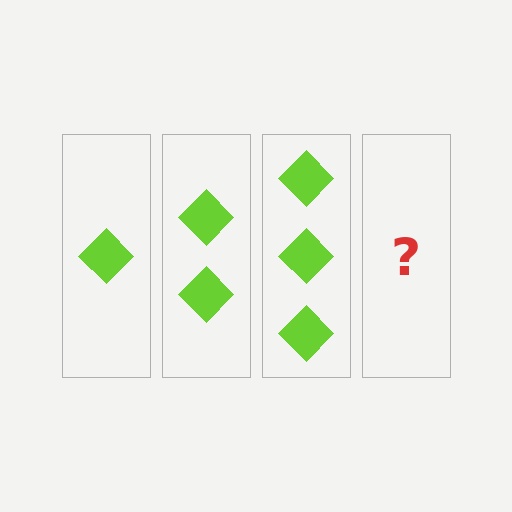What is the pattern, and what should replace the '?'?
The pattern is that each step adds one more diamond. The '?' should be 4 diamonds.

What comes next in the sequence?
The next element should be 4 diamonds.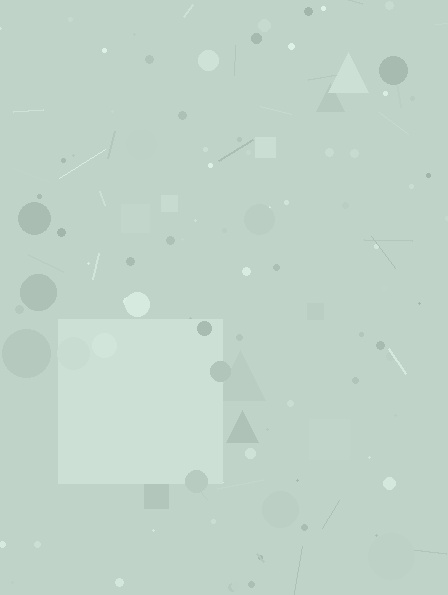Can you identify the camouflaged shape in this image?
The camouflaged shape is a square.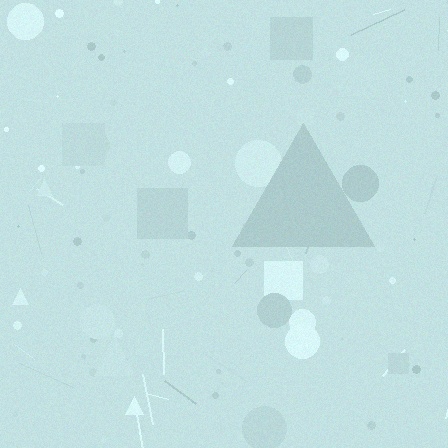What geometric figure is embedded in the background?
A triangle is embedded in the background.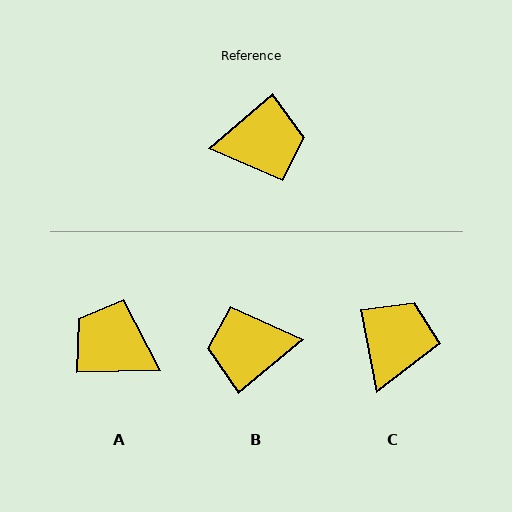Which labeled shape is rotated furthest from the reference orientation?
B, about 179 degrees away.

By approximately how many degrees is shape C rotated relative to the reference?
Approximately 61 degrees counter-clockwise.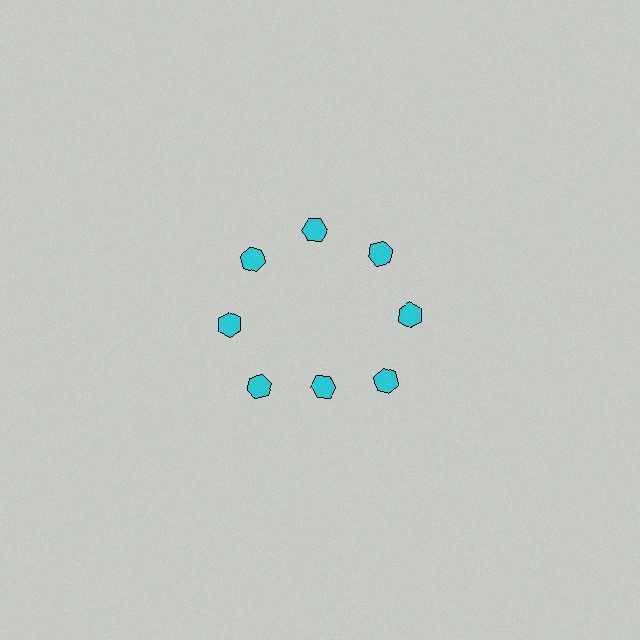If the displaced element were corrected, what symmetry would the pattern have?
It would have 8-fold rotational symmetry — the pattern would map onto itself every 45 degrees.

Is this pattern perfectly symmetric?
No. The 8 cyan hexagons are arranged in a ring, but one element near the 6 o'clock position is pulled inward toward the center, breaking the 8-fold rotational symmetry.